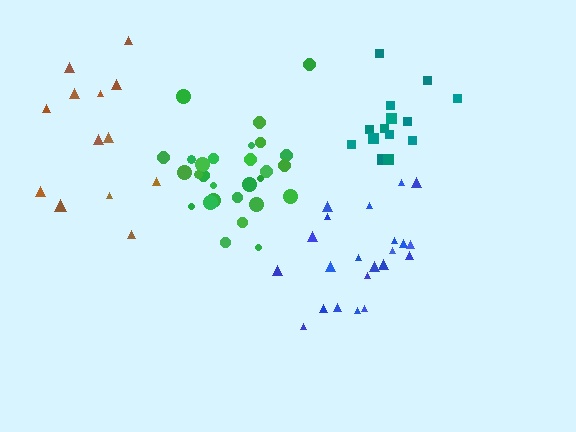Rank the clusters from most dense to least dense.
green, teal, blue, brown.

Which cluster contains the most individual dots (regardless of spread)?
Green (28).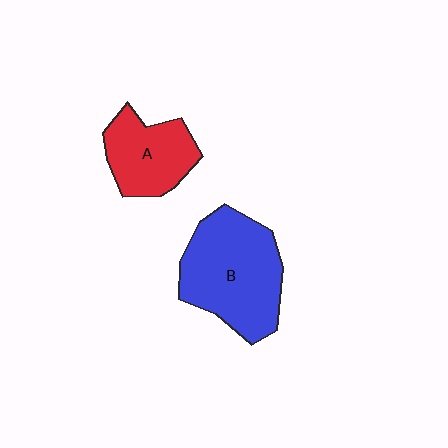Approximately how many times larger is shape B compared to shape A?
Approximately 1.6 times.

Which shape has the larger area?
Shape B (blue).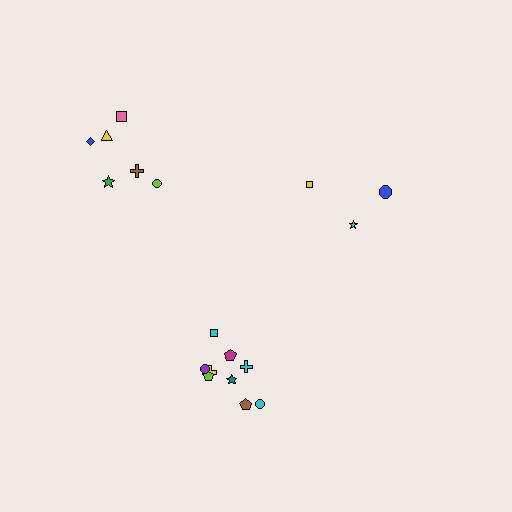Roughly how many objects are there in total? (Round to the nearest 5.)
Roughly 20 objects in total.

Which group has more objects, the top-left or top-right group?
The top-left group.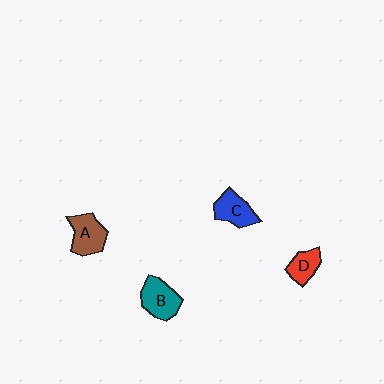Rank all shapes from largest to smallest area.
From largest to smallest: B (teal), A (brown), C (blue), D (red).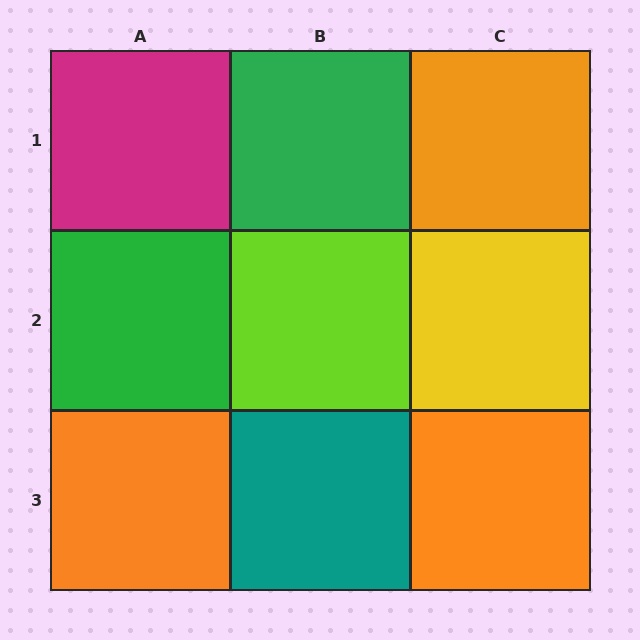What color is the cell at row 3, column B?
Teal.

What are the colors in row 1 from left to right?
Magenta, green, orange.